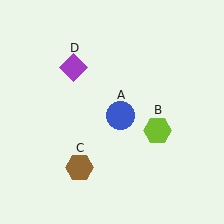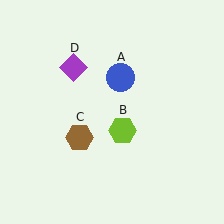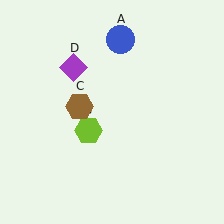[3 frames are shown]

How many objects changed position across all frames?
3 objects changed position: blue circle (object A), lime hexagon (object B), brown hexagon (object C).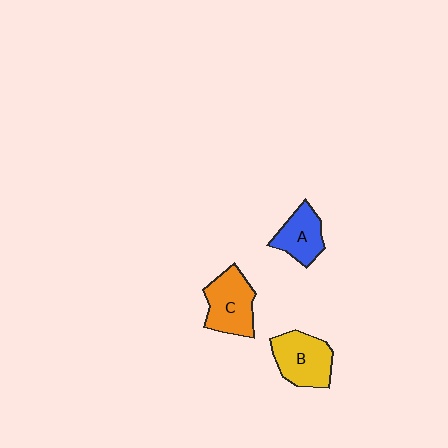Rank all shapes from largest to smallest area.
From largest to smallest: B (yellow), C (orange), A (blue).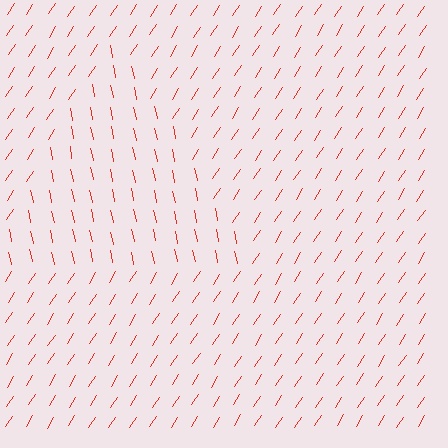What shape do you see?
I see a triangle.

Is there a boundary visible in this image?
Yes, there is a texture boundary formed by a change in line orientation.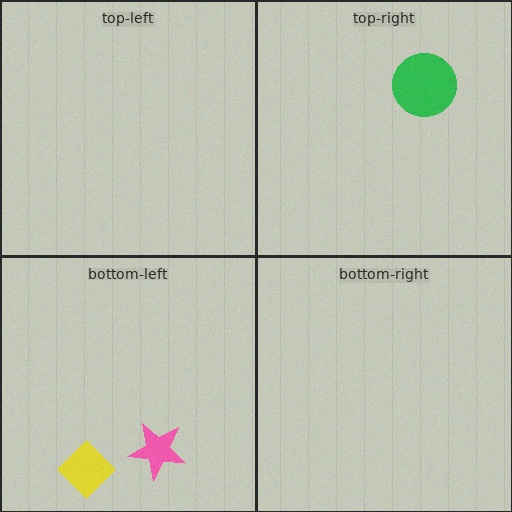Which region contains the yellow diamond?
The bottom-left region.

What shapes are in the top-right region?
The green circle.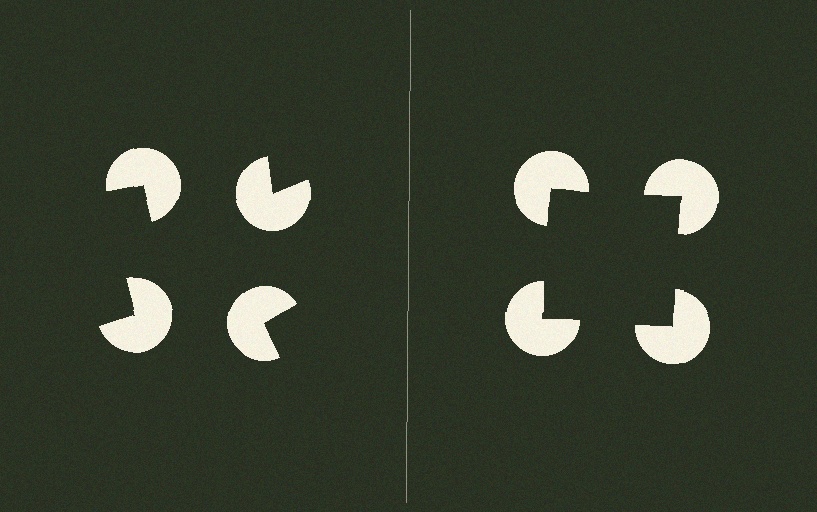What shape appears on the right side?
An illusory square.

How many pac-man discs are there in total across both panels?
8 — 4 on each side.